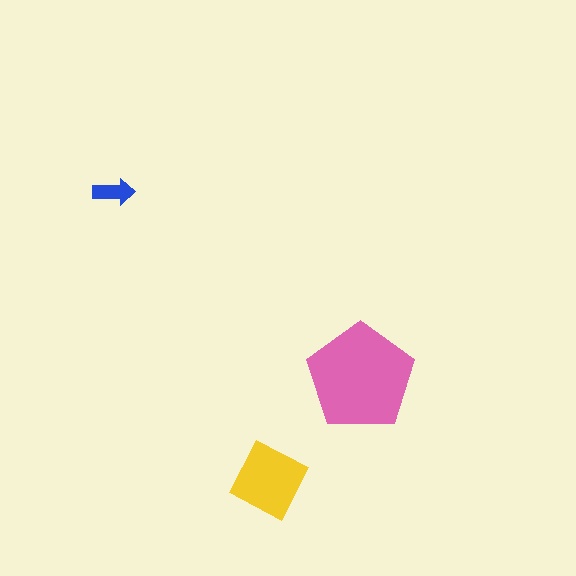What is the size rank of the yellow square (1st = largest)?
2nd.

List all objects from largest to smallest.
The pink pentagon, the yellow square, the blue arrow.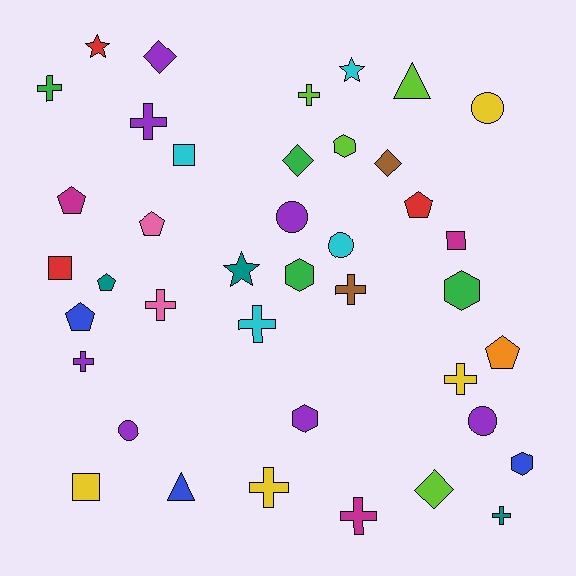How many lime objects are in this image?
There are 4 lime objects.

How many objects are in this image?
There are 40 objects.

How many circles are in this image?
There are 5 circles.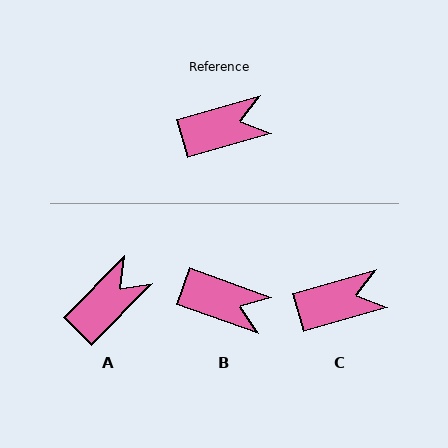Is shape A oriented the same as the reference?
No, it is off by about 30 degrees.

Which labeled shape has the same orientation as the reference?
C.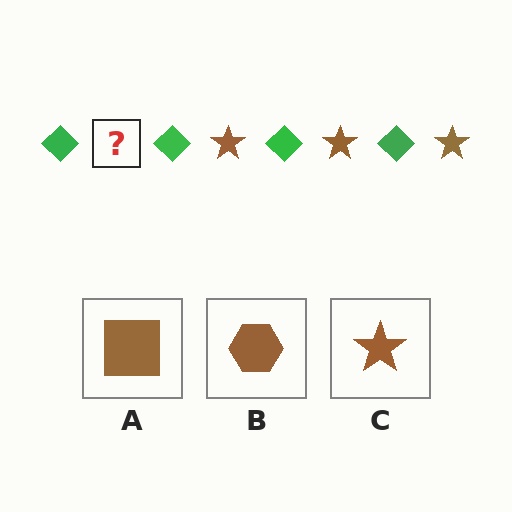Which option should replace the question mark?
Option C.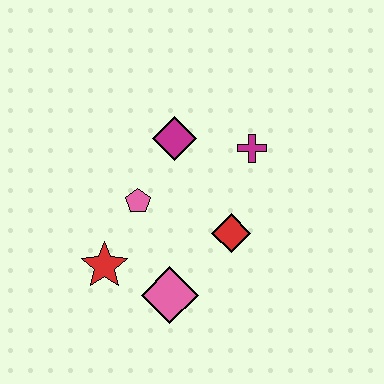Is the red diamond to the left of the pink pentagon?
No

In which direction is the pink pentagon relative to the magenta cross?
The pink pentagon is to the left of the magenta cross.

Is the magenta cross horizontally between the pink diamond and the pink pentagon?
No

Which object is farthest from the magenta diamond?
The pink diamond is farthest from the magenta diamond.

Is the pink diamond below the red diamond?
Yes